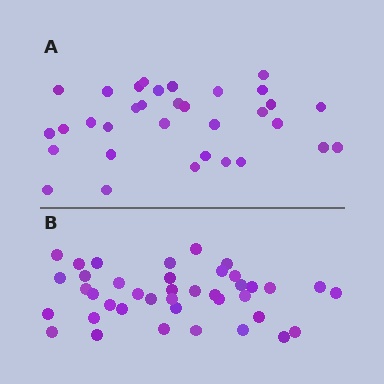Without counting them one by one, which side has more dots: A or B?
Region B (the bottom region) has more dots.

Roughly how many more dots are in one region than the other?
Region B has roughly 8 or so more dots than region A.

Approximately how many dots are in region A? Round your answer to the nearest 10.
About 30 dots. (The exact count is 33, which rounds to 30.)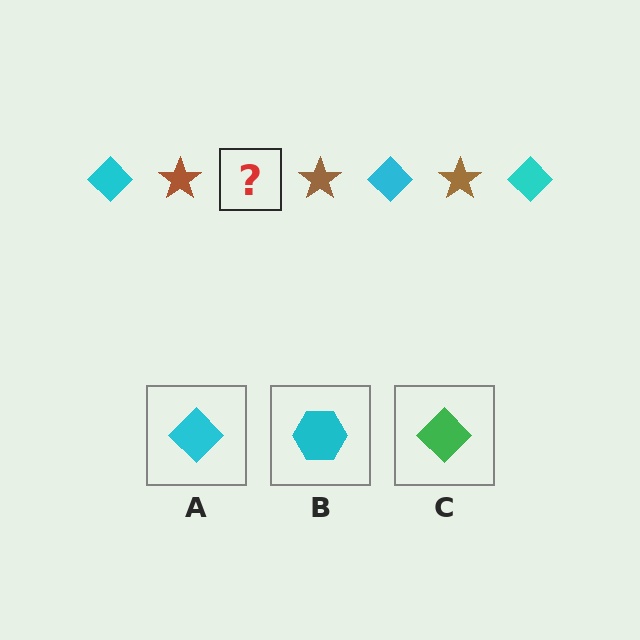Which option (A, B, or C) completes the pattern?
A.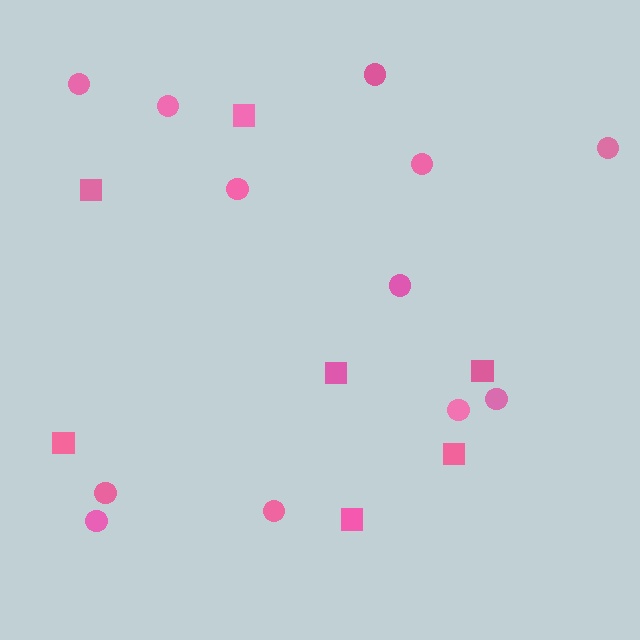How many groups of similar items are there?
There are 2 groups: one group of squares (7) and one group of circles (12).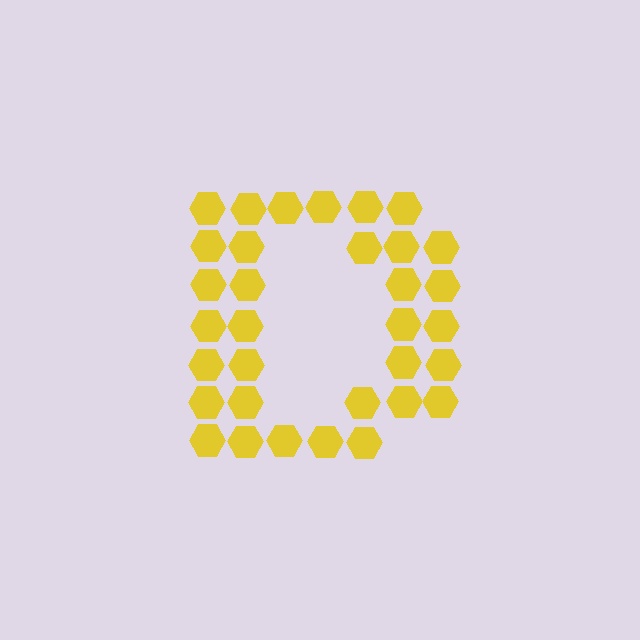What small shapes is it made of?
It is made of small hexagons.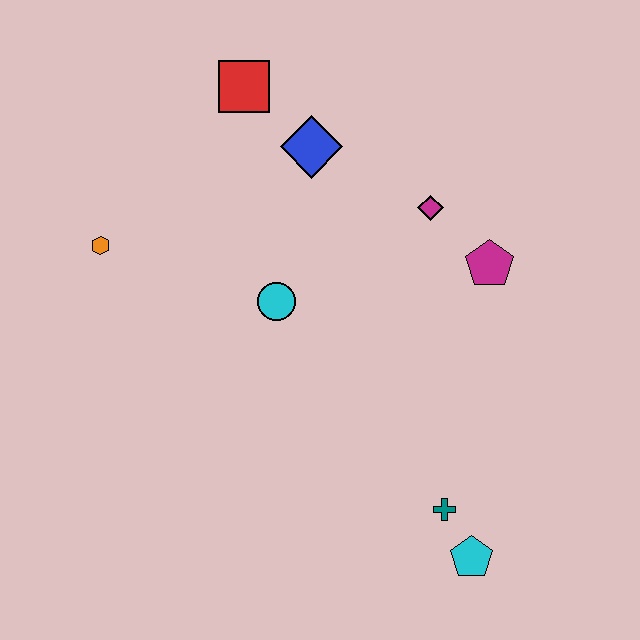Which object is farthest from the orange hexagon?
The cyan pentagon is farthest from the orange hexagon.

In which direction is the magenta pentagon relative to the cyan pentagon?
The magenta pentagon is above the cyan pentagon.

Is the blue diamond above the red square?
No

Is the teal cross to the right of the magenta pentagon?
No